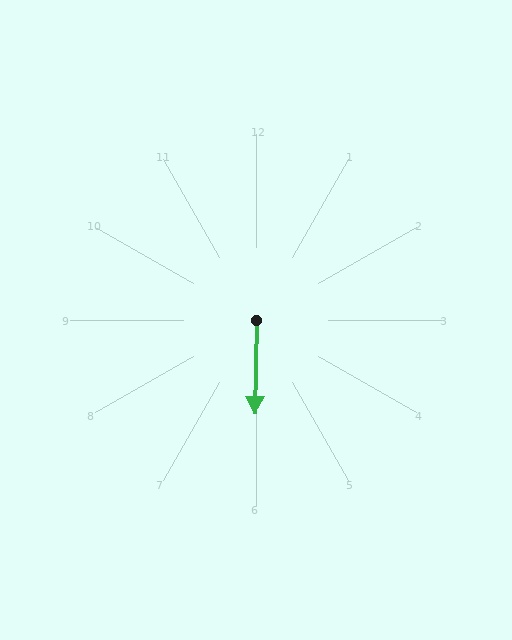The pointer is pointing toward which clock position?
Roughly 6 o'clock.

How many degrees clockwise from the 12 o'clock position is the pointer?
Approximately 181 degrees.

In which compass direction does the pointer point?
South.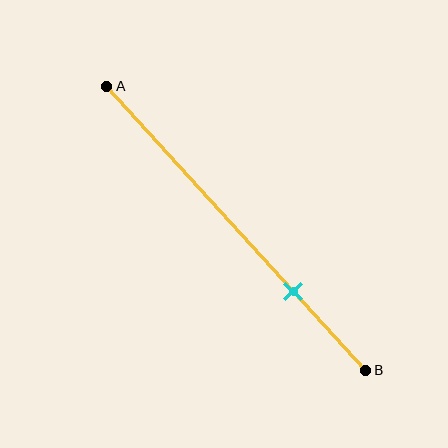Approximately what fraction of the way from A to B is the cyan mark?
The cyan mark is approximately 70% of the way from A to B.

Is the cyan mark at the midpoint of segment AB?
No, the mark is at about 70% from A, not at the 50% midpoint.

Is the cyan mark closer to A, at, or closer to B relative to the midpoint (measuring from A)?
The cyan mark is closer to point B than the midpoint of segment AB.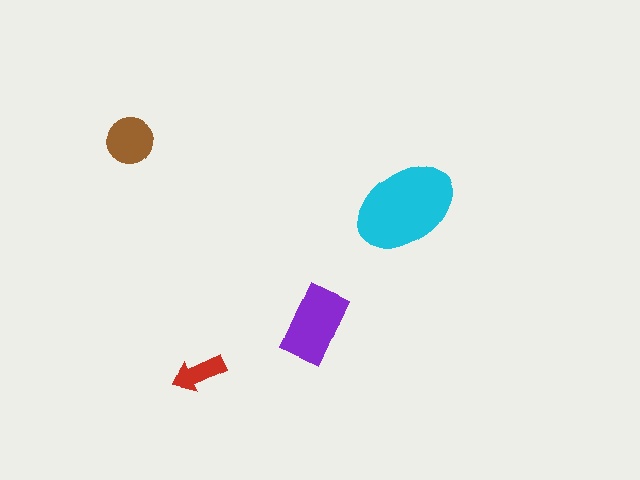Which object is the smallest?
The red arrow.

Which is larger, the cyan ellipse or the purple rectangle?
The cyan ellipse.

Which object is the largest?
The cyan ellipse.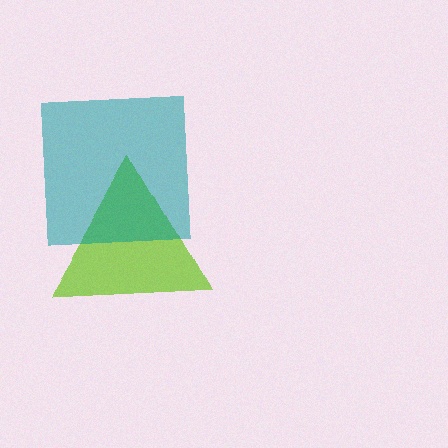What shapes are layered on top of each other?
The layered shapes are: a lime triangle, a teal square.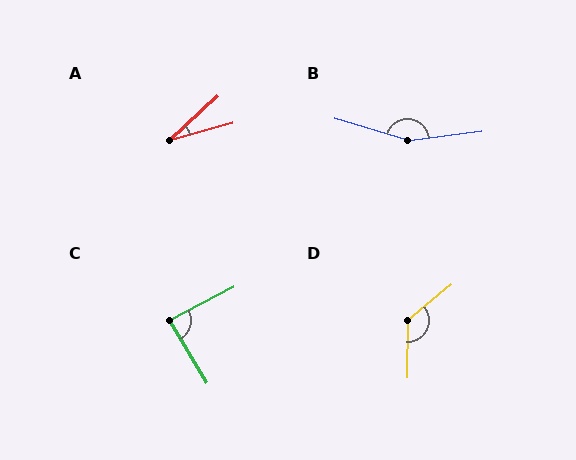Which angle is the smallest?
A, at approximately 27 degrees.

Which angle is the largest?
B, at approximately 156 degrees.